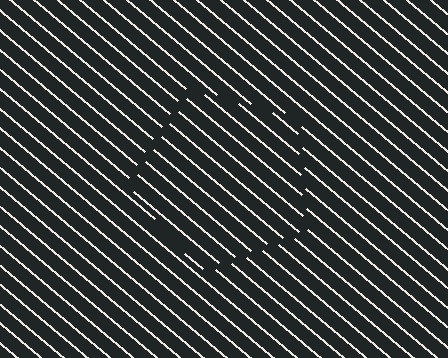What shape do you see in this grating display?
An illusory pentagon. The interior of the shape contains the same grating, shifted by half a period — the contour is defined by the phase discontinuity where line-ends from the inner and outer gratings abut.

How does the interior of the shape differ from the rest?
The interior of the shape contains the same grating, shifted by half a period — the contour is defined by the phase discontinuity where line-ends from the inner and outer gratings abut.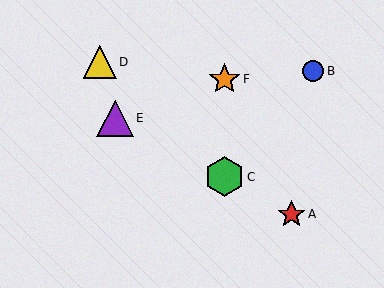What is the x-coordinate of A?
Object A is at x≈291.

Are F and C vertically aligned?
Yes, both are at x≈224.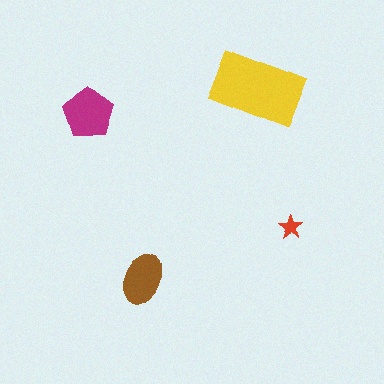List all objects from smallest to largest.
The red star, the brown ellipse, the magenta pentagon, the yellow rectangle.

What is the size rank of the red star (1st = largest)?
4th.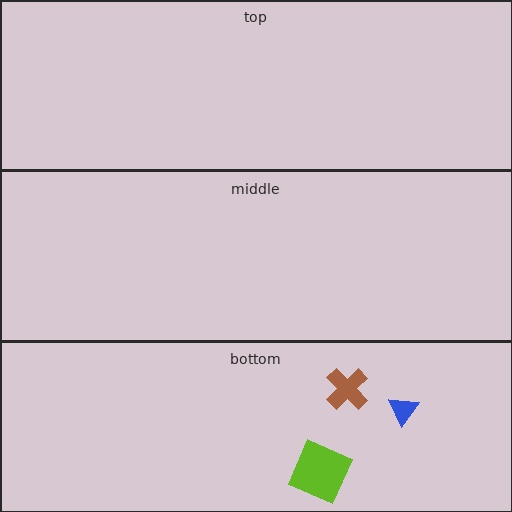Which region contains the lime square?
The bottom region.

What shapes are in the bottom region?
The blue triangle, the lime square, the brown cross.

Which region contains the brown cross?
The bottom region.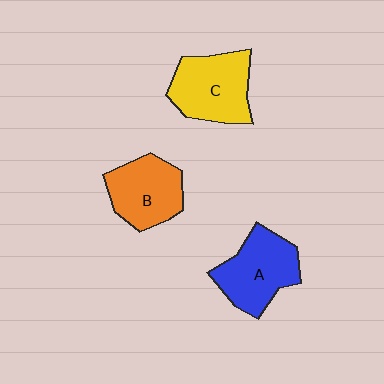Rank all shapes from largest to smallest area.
From largest to smallest: C (yellow), A (blue), B (orange).